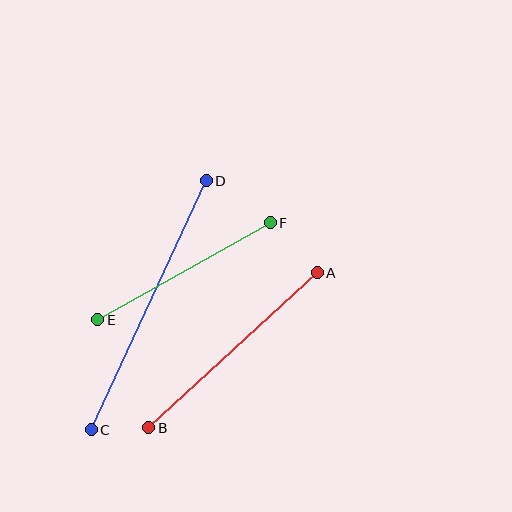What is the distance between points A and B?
The distance is approximately 229 pixels.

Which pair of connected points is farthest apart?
Points C and D are farthest apart.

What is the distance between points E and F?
The distance is approximately 198 pixels.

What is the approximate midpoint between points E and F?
The midpoint is at approximately (184, 271) pixels.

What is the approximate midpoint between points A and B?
The midpoint is at approximately (233, 350) pixels.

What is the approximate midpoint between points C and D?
The midpoint is at approximately (149, 305) pixels.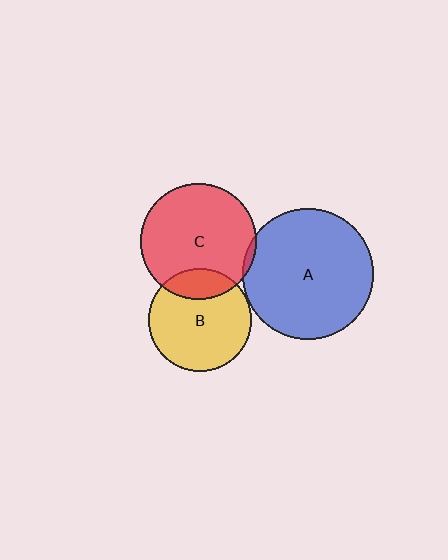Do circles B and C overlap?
Yes.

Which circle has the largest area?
Circle A (blue).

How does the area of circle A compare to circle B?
Approximately 1.6 times.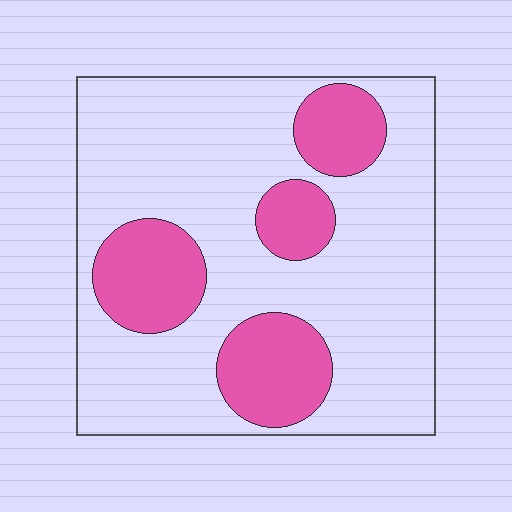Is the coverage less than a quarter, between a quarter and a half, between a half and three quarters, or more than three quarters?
Between a quarter and a half.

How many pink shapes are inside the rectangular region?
4.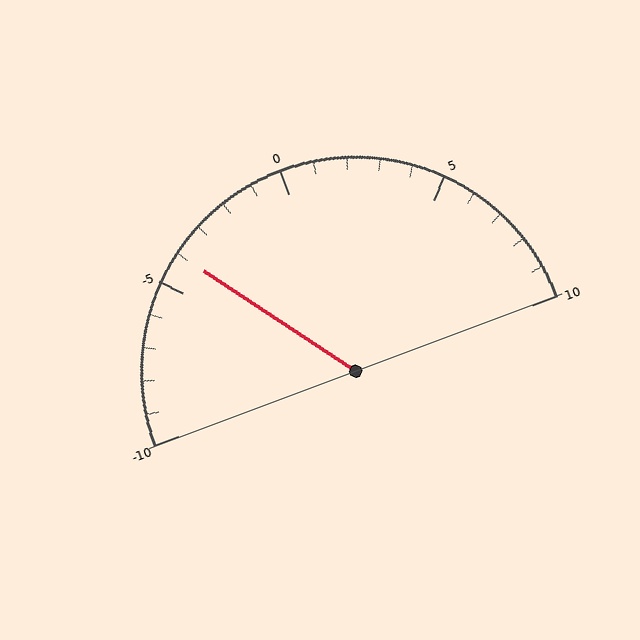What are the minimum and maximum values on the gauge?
The gauge ranges from -10 to 10.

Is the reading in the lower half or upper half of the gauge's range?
The reading is in the lower half of the range (-10 to 10).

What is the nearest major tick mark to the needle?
The nearest major tick mark is -5.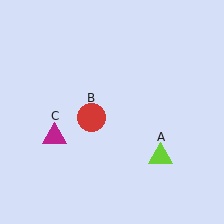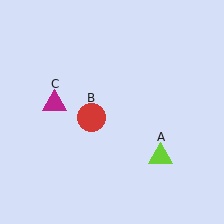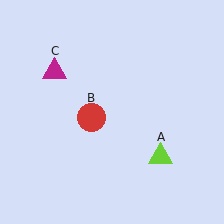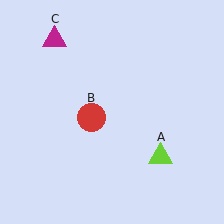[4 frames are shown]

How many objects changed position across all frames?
1 object changed position: magenta triangle (object C).